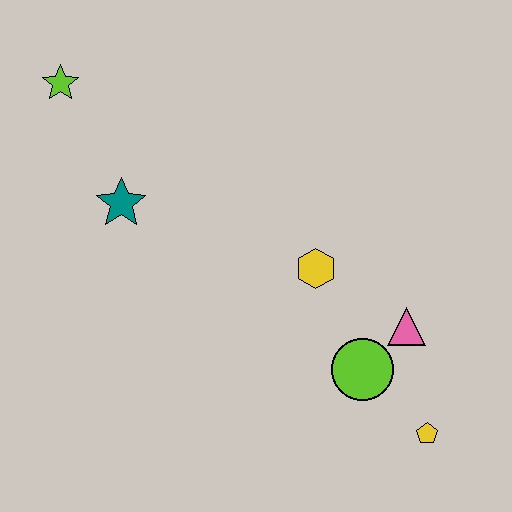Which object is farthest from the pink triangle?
The lime star is farthest from the pink triangle.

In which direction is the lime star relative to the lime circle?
The lime star is to the left of the lime circle.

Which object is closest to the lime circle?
The pink triangle is closest to the lime circle.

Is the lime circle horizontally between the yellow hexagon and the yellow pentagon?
Yes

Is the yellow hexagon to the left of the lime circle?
Yes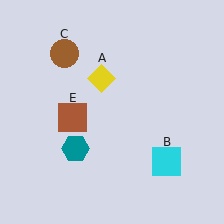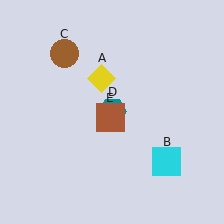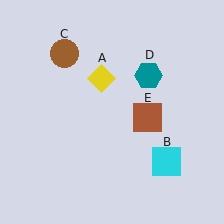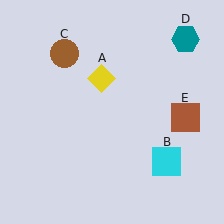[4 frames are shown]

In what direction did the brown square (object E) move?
The brown square (object E) moved right.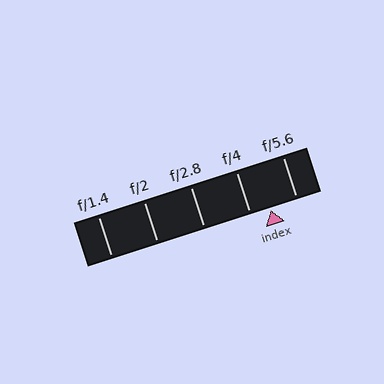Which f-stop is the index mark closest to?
The index mark is closest to f/4.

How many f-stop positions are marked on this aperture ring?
There are 5 f-stop positions marked.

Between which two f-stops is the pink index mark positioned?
The index mark is between f/4 and f/5.6.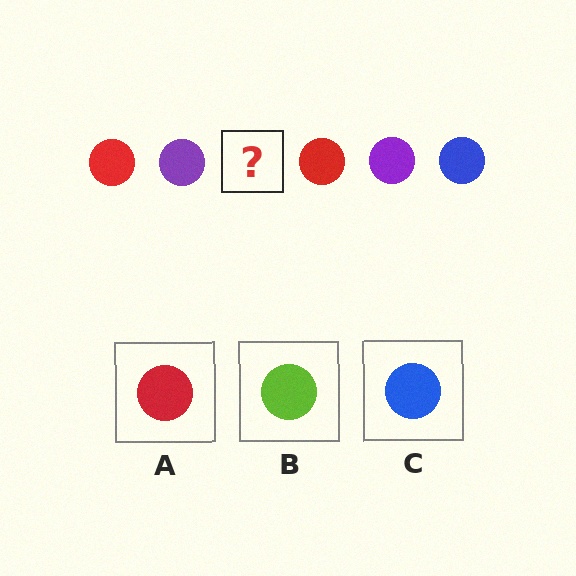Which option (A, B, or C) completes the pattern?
C.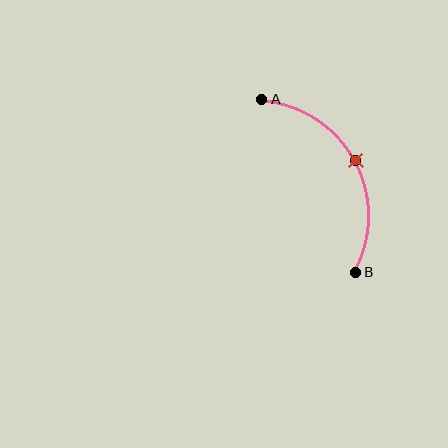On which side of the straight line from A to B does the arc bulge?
The arc bulges to the right of the straight line connecting A and B.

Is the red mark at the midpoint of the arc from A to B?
Yes. The red mark lies on the arc at equal arc-length from both A and B — it is the arc midpoint.